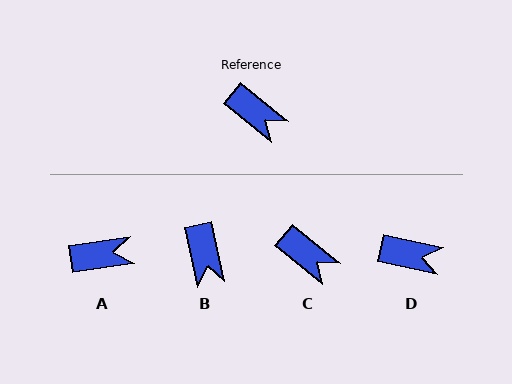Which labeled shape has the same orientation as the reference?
C.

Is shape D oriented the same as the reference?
No, it is off by about 27 degrees.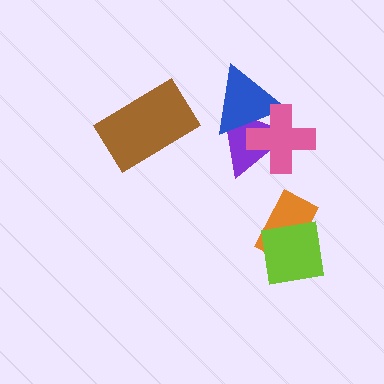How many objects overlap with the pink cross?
2 objects overlap with the pink cross.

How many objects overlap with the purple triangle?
2 objects overlap with the purple triangle.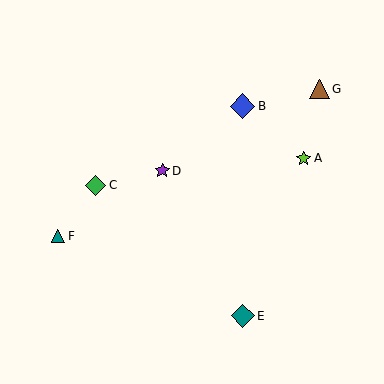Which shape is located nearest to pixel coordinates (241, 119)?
The blue diamond (labeled B) at (242, 106) is nearest to that location.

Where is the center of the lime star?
The center of the lime star is at (304, 158).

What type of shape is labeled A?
Shape A is a lime star.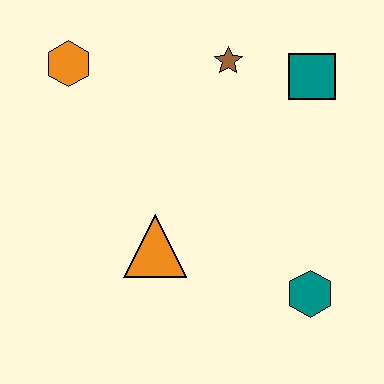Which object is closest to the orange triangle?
The teal hexagon is closest to the orange triangle.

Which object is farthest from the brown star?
The teal hexagon is farthest from the brown star.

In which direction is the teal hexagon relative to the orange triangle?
The teal hexagon is to the right of the orange triangle.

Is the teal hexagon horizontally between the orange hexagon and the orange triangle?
No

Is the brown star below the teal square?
No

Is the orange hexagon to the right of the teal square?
No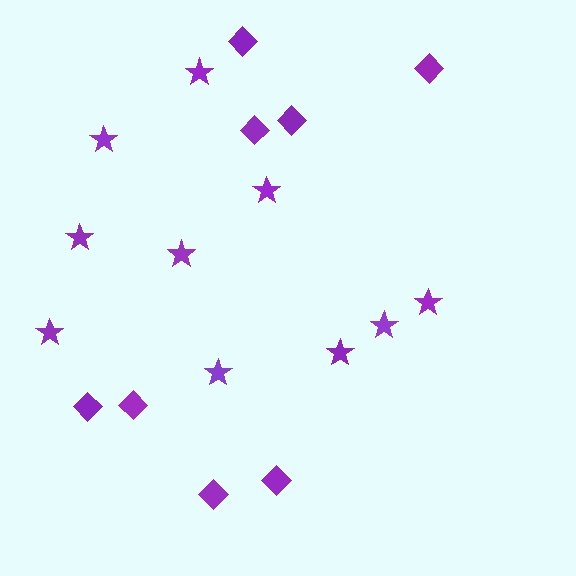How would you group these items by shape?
There are 2 groups: one group of diamonds (8) and one group of stars (10).